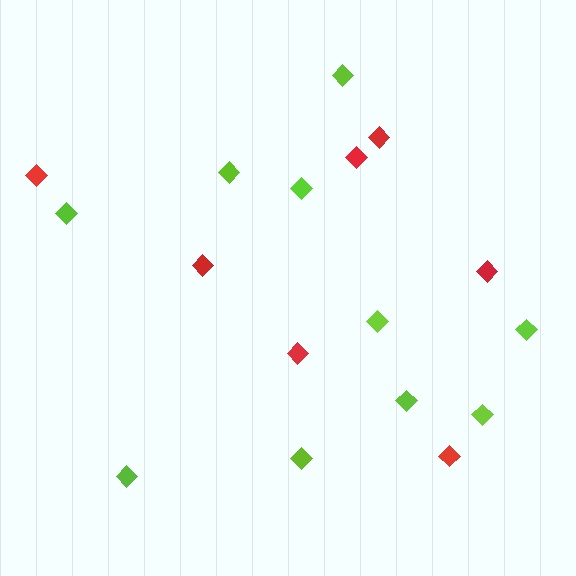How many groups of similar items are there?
There are 2 groups: one group of lime diamonds (10) and one group of red diamonds (7).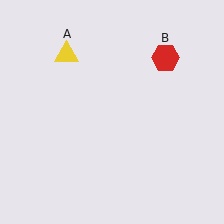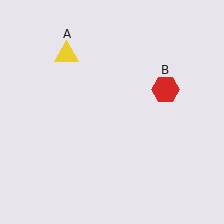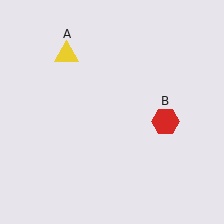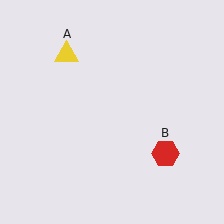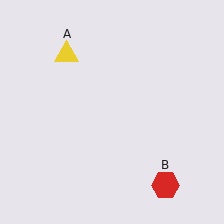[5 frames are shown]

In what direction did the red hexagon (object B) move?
The red hexagon (object B) moved down.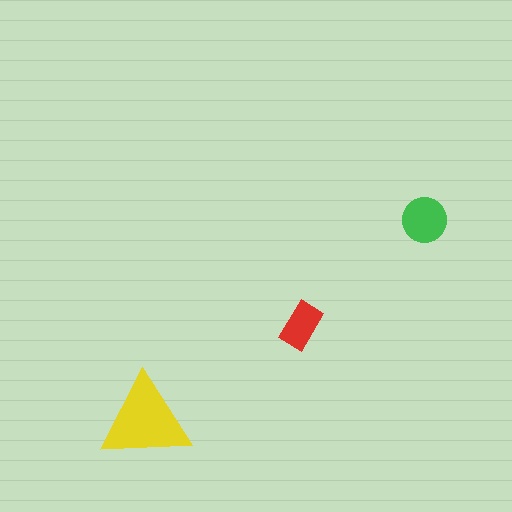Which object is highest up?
The green circle is topmost.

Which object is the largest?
The yellow triangle.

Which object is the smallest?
The red rectangle.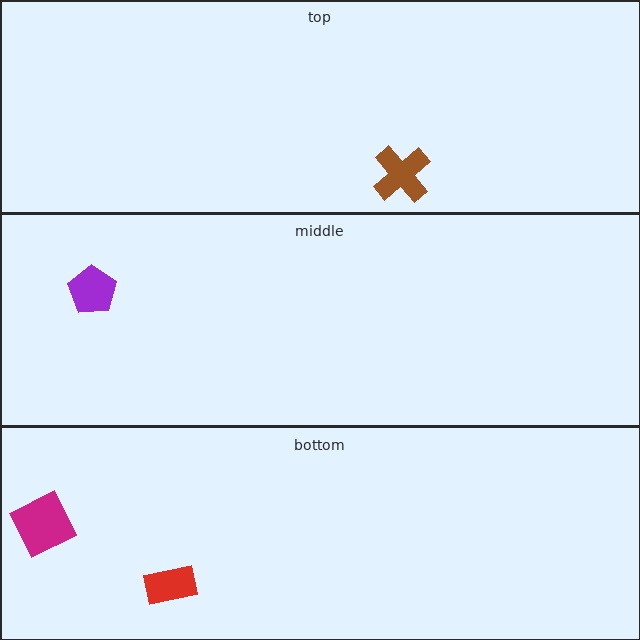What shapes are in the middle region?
The purple pentagon.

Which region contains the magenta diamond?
The bottom region.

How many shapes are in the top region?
1.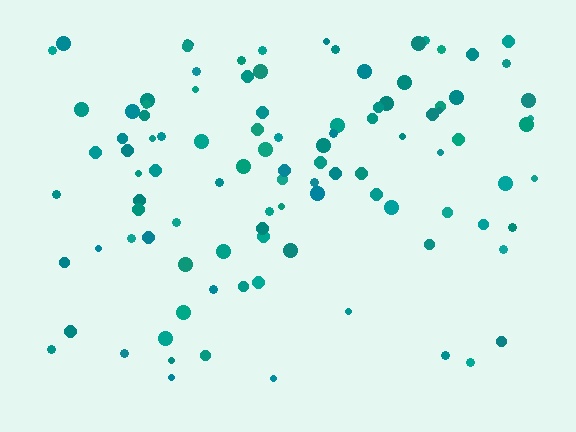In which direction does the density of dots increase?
From bottom to top, with the top side densest.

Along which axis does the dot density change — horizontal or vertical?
Vertical.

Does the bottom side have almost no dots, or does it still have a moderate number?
Still a moderate number, just noticeably fewer than the top.